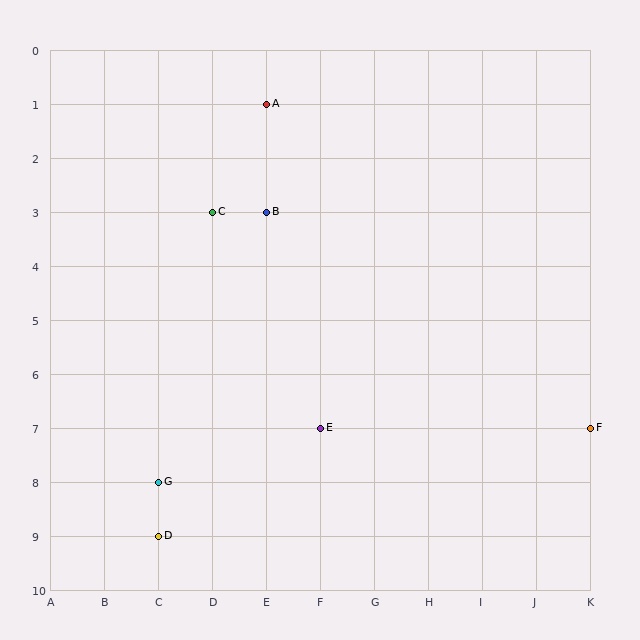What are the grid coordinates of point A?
Point A is at grid coordinates (E, 1).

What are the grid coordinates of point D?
Point D is at grid coordinates (C, 9).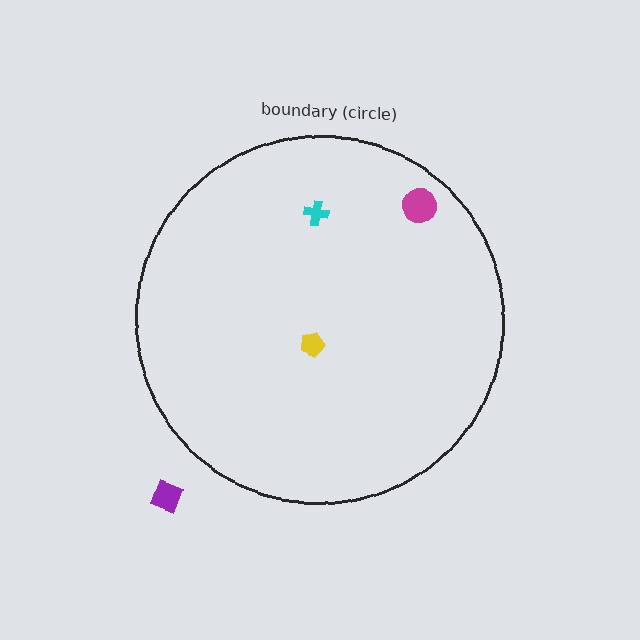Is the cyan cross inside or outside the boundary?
Inside.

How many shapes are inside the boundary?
3 inside, 1 outside.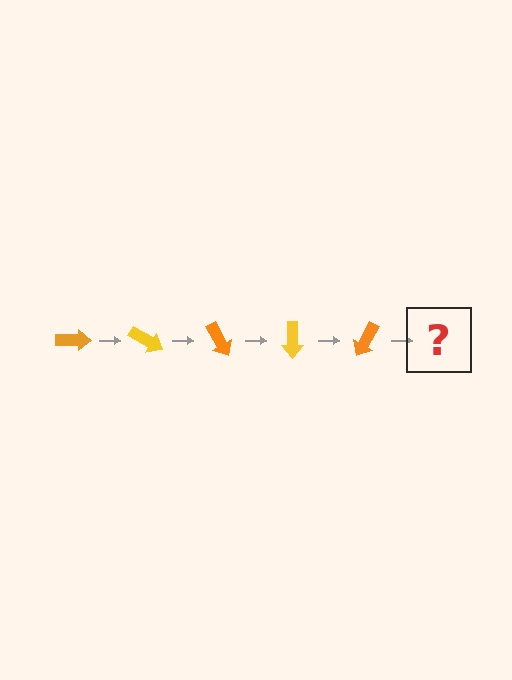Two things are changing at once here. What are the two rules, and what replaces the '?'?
The two rules are that it rotates 30 degrees each step and the color cycles through orange and yellow. The '?' should be a yellow arrow, rotated 150 degrees from the start.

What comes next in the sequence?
The next element should be a yellow arrow, rotated 150 degrees from the start.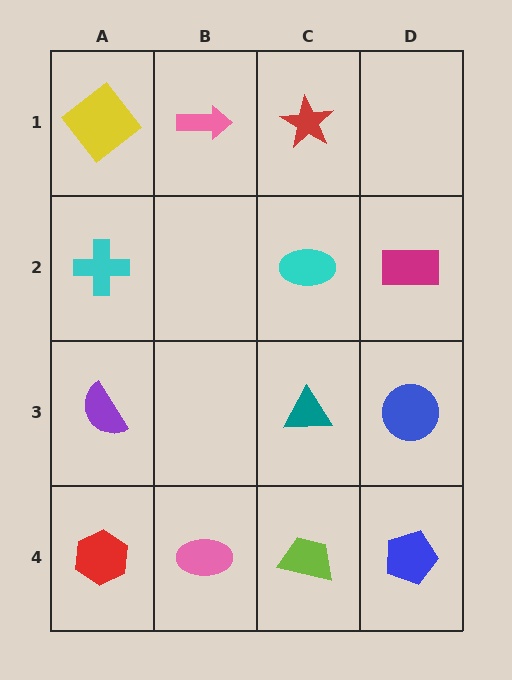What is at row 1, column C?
A red star.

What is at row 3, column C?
A teal triangle.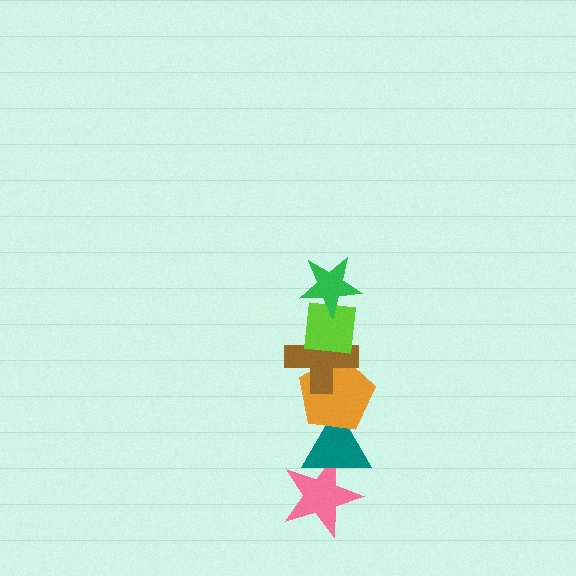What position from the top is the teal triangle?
The teal triangle is 5th from the top.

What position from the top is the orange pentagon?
The orange pentagon is 4th from the top.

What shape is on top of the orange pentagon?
The brown cross is on top of the orange pentagon.